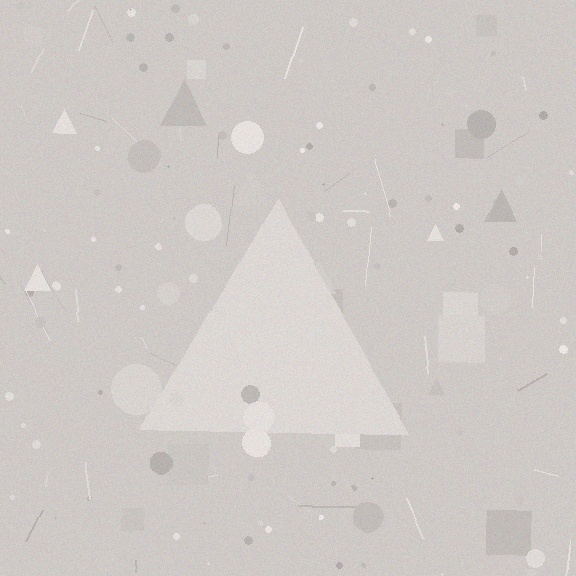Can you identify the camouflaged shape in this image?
The camouflaged shape is a triangle.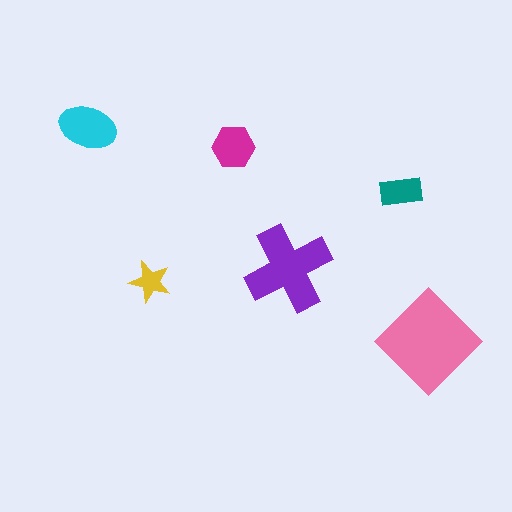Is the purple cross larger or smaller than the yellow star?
Larger.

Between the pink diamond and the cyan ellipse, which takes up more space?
The pink diamond.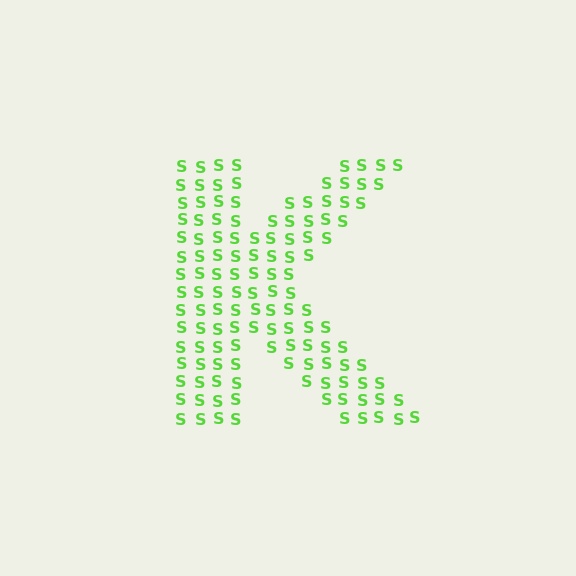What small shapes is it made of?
It is made of small letter S's.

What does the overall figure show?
The overall figure shows the letter K.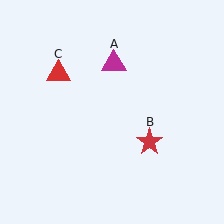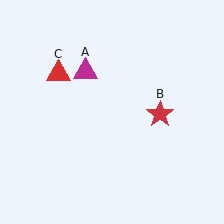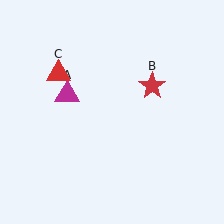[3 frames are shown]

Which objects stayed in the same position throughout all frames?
Red triangle (object C) remained stationary.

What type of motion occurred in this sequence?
The magenta triangle (object A), red star (object B) rotated counterclockwise around the center of the scene.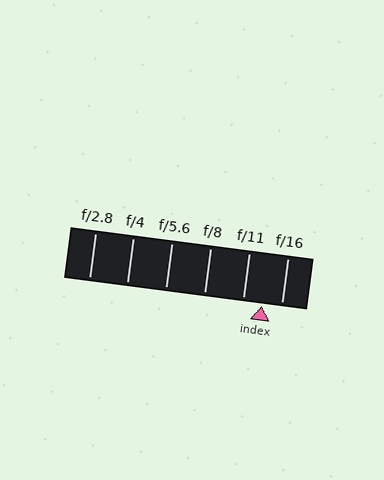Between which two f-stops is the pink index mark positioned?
The index mark is between f/11 and f/16.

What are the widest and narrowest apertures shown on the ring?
The widest aperture shown is f/2.8 and the narrowest is f/16.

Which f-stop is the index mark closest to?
The index mark is closest to f/11.